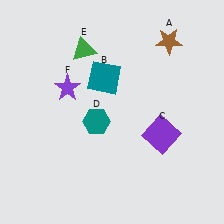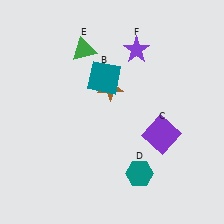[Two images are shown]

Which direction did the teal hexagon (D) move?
The teal hexagon (D) moved down.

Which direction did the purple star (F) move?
The purple star (F) moved right.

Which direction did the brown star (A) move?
The brown star (A) moved left.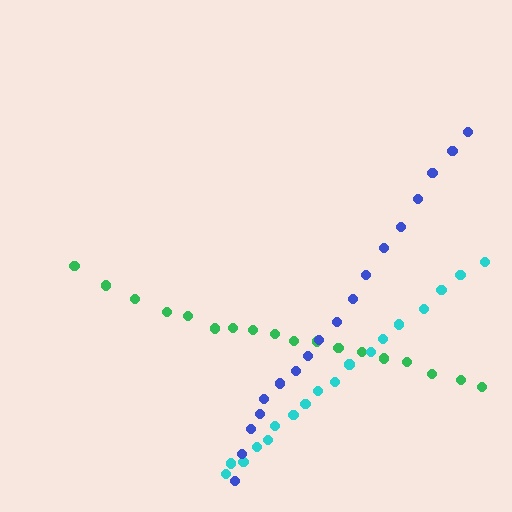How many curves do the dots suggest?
There are 3 distinct paths.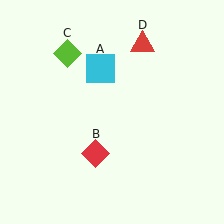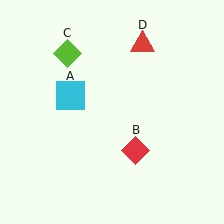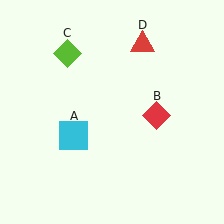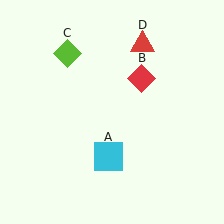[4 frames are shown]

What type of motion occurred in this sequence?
The cyan square (object A), red diamond (object B) rotated counterclockwise around the center of the scene.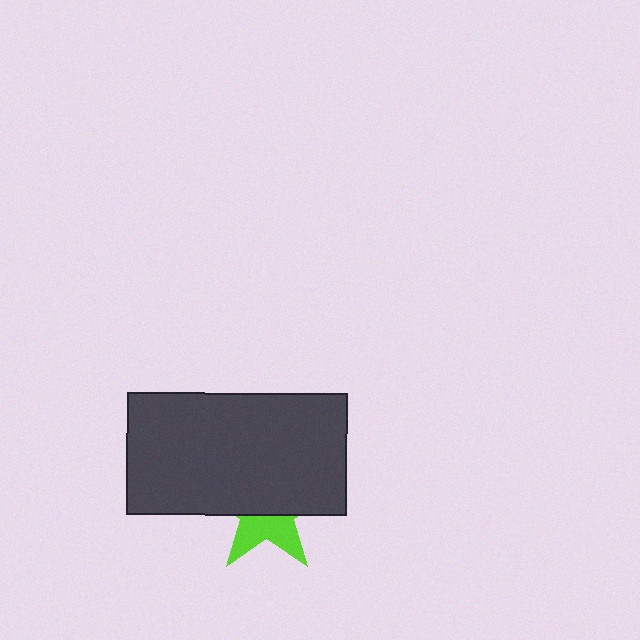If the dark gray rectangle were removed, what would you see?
You would see the complete lime star.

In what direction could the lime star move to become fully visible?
The lime star could move down. That would shift it out from behind the dark gray rectangle entirely.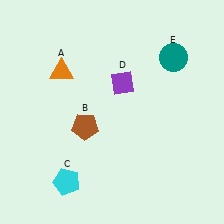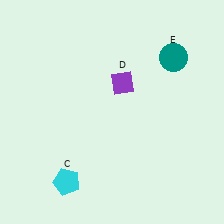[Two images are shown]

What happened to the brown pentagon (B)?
The brown pentagon (B) was removed in Image 2. It was in the bottom-left area of Image 1.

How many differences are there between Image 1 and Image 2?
There are 2 differences between the two images.